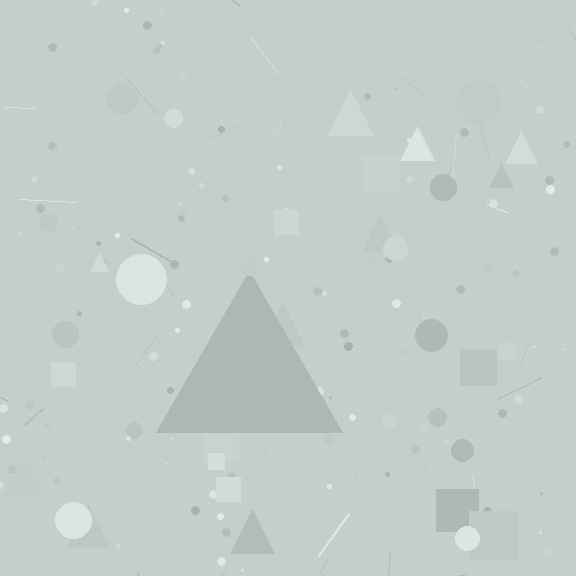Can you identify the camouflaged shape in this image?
The camouflaged shape is a triangle.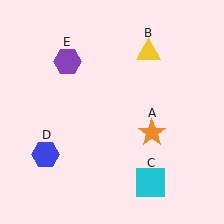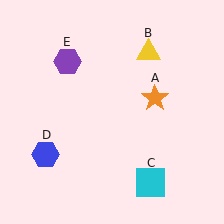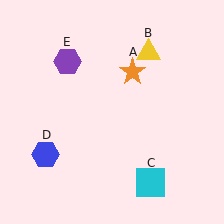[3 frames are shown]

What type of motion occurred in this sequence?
The orange star (object A) rotated counterclockwise around the center of the scene.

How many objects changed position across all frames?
1 object changed position: orange star (object A).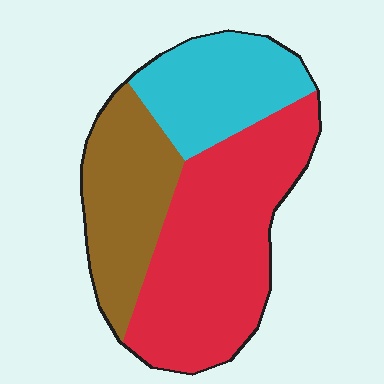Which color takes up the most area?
Red, at roughly 50%.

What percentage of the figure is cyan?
Cyan takes up about one quarter (1/4) of the figure.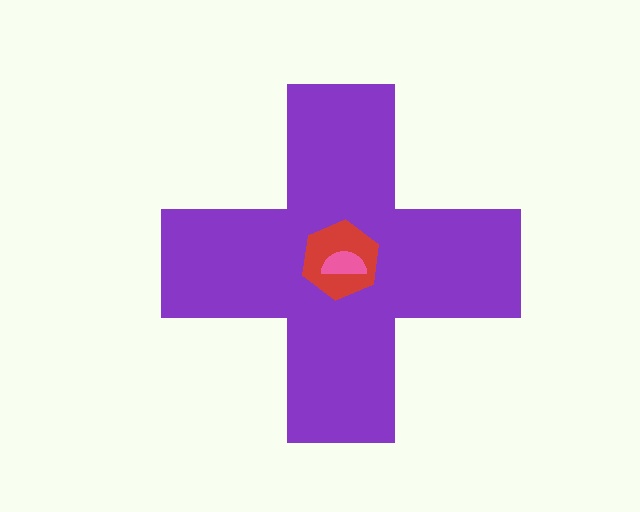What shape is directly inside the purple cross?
The red hexagon.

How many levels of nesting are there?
3.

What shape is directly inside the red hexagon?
The pink semicircle.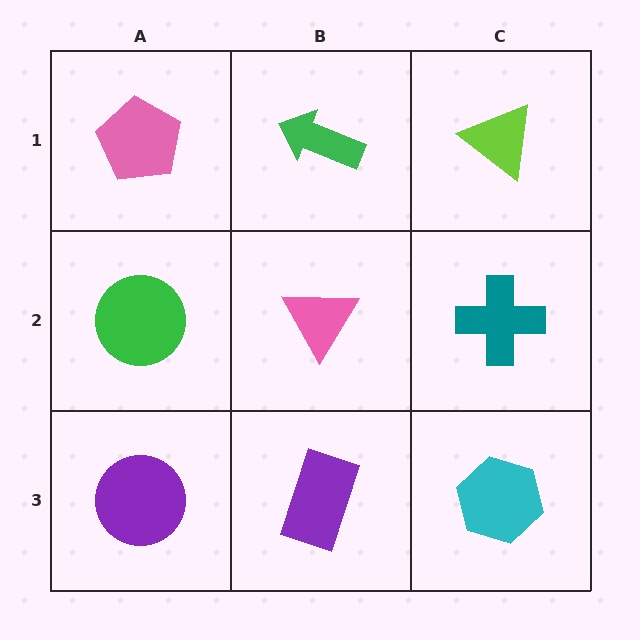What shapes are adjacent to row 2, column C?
A lime triangle (row 1, column C), a cyan hexagon (row 3, column C), a pink triangle (row 2, column B).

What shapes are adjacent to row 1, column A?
A green circle (row 2, column A), a green arrow (row 1, column B).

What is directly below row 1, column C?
A teal cross.